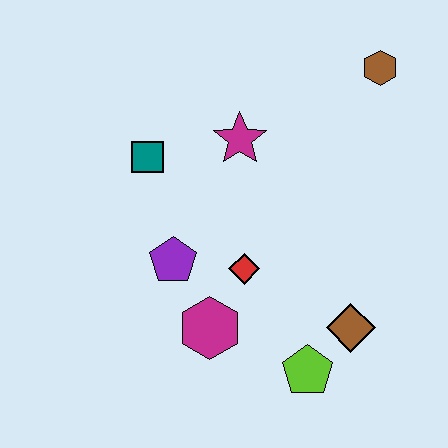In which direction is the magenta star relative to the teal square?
The magenta star is to the right of the teal square.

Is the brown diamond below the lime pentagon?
No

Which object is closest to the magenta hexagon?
The red diamond is closest to the magenta hexagon.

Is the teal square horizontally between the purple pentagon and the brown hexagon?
No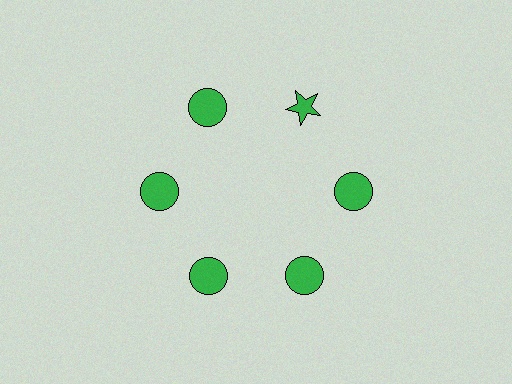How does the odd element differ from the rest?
It has a different shape: star instead of circle.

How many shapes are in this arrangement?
There are 6 shapes arranged in a ring pattern.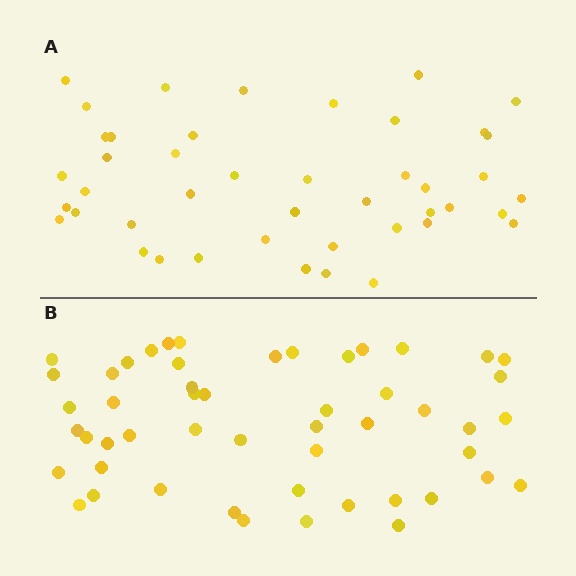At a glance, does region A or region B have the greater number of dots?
Region B (the bottom region) has more dots.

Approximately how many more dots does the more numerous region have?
Region B has roughly 8 or so more dots than region A.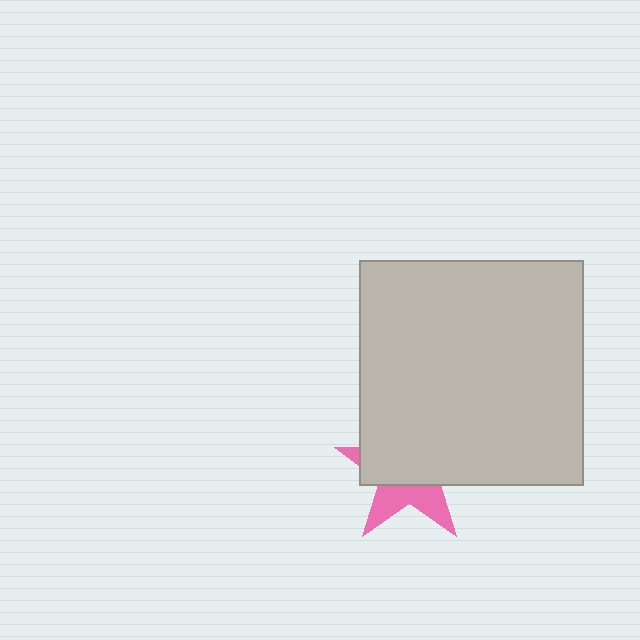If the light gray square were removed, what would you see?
You would see the complete pink star.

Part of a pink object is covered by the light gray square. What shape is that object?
It is a star.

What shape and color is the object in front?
The object in front is a light gray square.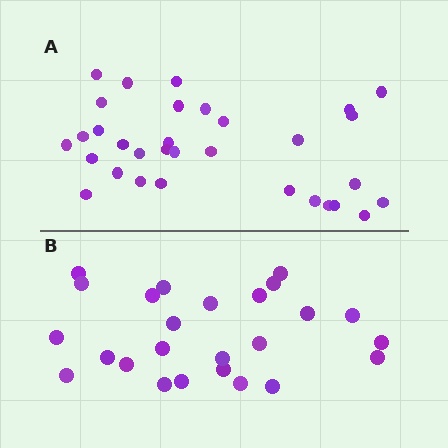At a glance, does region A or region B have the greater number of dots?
Region A (the top region) has more dots.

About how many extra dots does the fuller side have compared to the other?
Region A has roughly 8 or so more dots than region B.